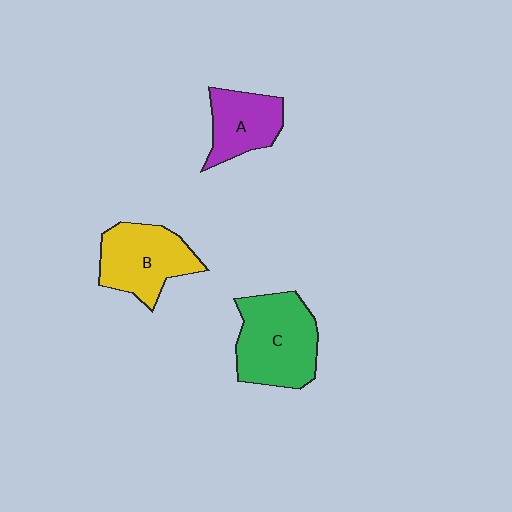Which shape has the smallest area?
Shape A (purple).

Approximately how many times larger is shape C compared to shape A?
Approximately 1.6 times.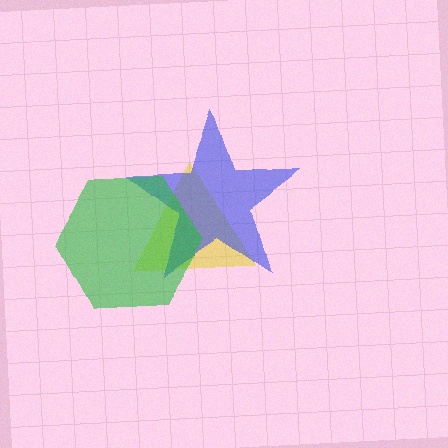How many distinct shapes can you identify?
There are 3 distinct shapes: a yellow triangle, a blue star, a green hexagon.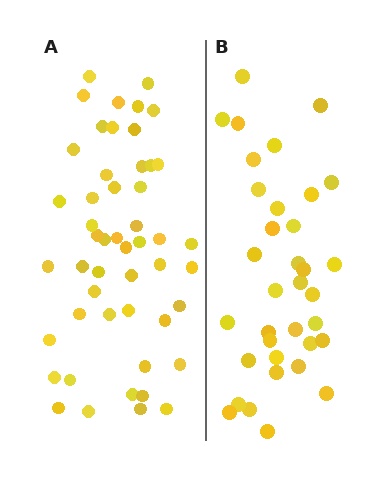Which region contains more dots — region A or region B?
Region A (the left region) has more dots.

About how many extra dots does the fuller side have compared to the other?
Region A has approximately 15 more dots than region B.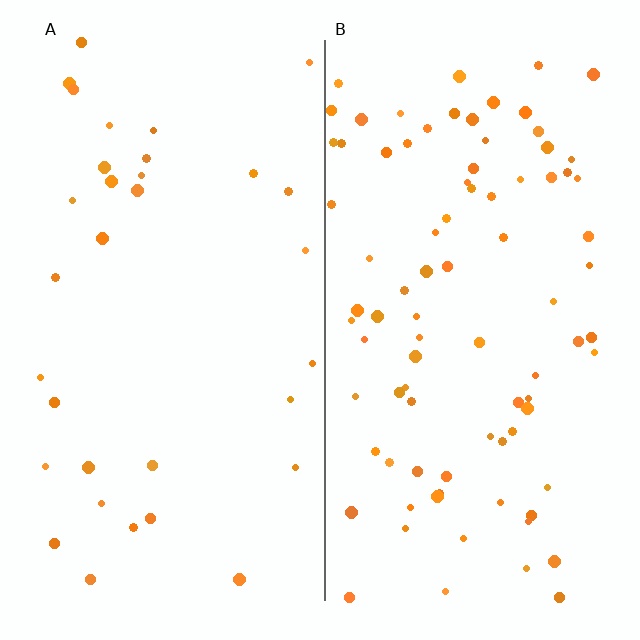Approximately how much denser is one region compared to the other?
Approximately 2.7× — region B over region A.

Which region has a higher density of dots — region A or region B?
B (the right).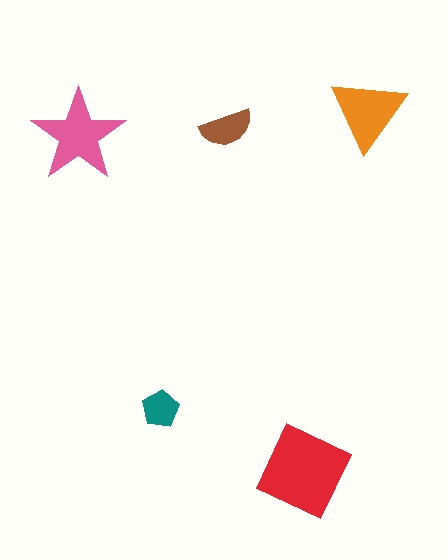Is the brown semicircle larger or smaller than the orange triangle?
Smaller.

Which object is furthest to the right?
The orange triangle is rightmost.